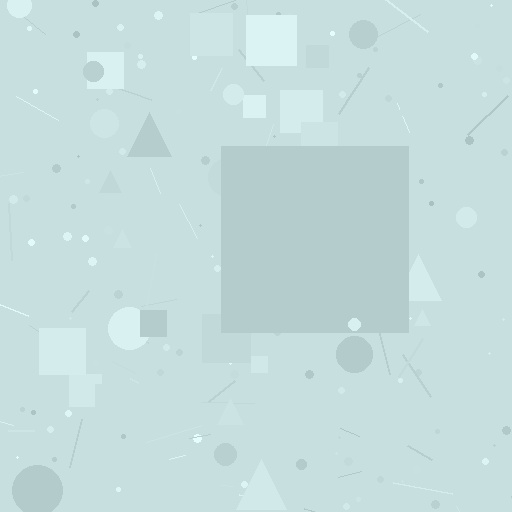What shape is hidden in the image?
A square is hidden in the image.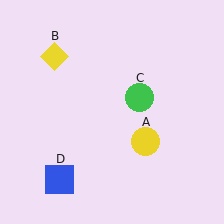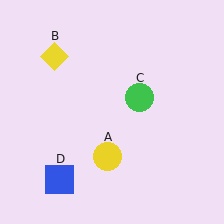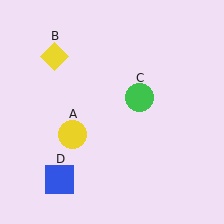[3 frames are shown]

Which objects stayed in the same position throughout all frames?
Yellow diamond (object B) and green circle (object C) and blue square (object D) remained stationary.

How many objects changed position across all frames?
1 object changed position: yellow circle (object A).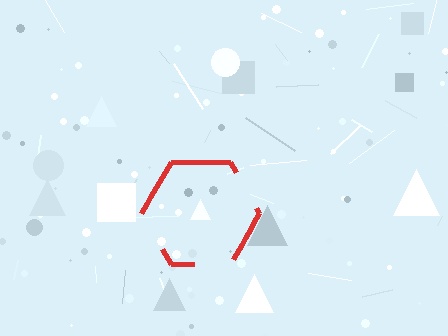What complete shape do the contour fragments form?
The contour fragments form a hexagon.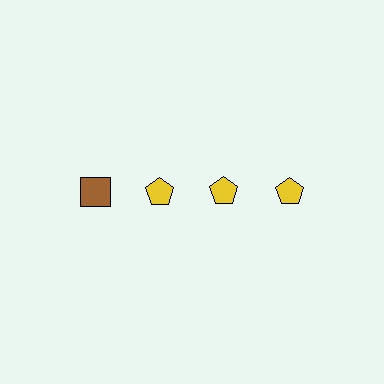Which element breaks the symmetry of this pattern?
The brown square in the top row, leftmost column breaks the symmetry. All other shapes are yellow pentagons.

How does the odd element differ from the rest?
It differs in both color (brown instead of yellow) and shape (square instead of pentagon).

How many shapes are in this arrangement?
There are 4 shapes arranged in a grid pattern.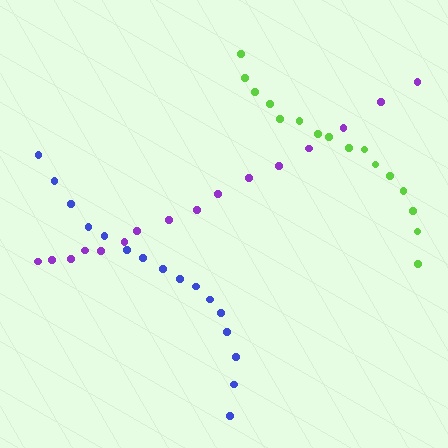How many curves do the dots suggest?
There are 3 distinct paths.